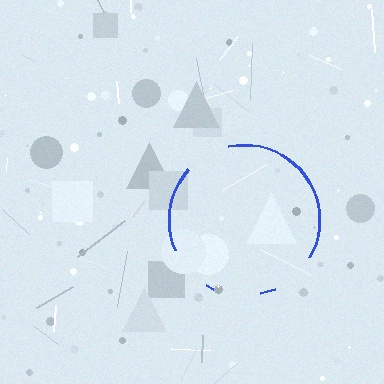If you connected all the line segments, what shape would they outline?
They would outline a circle.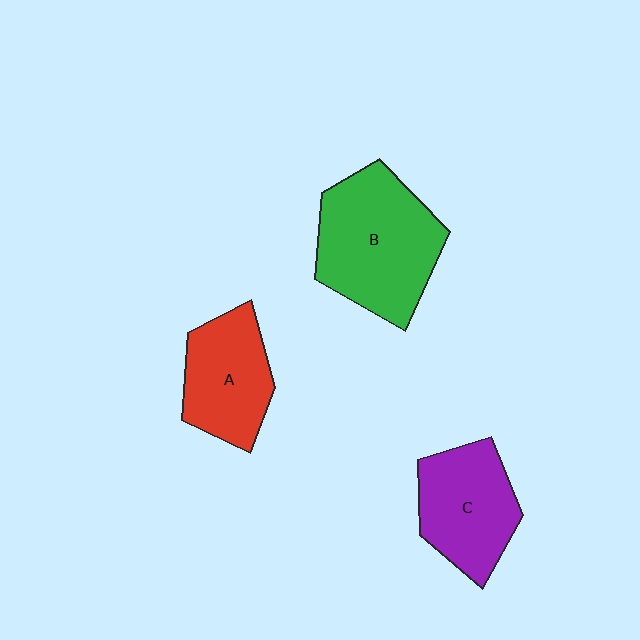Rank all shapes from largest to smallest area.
From largest to smallest: B (green), C (purple), A (red).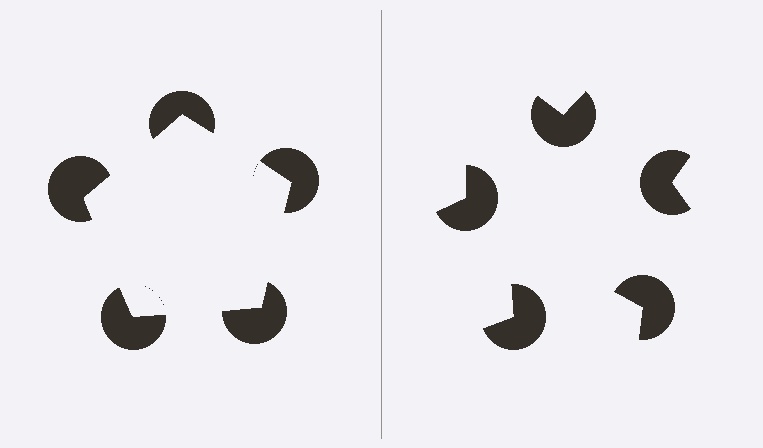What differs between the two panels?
The pac-man discs are positioned identically on both sides; only the wedge orientations differ. On the left they align to a pentagon; on the right they are misaligned.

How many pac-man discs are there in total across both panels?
10 — 5 on each side.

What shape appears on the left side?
An illusory pentagon.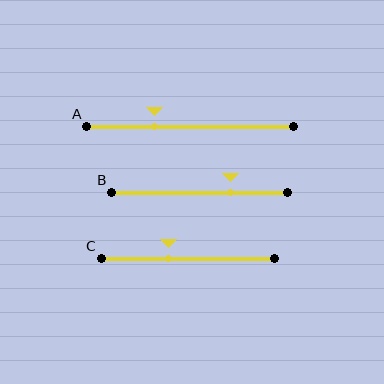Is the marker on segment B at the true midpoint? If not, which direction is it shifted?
No, the marker on segment B is shifted to the right by about 17% of the segment length.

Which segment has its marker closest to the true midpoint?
Segment C has its marker closest to the true midpoint.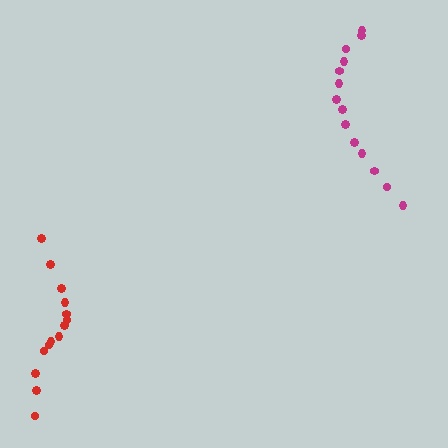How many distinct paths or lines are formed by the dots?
There are 2 distinct paths.